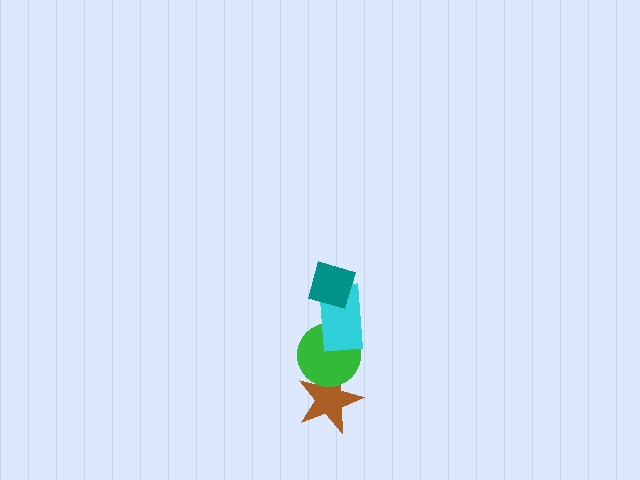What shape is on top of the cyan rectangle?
The teal diamond is on top of the cyan rectangle.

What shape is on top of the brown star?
The green circle is on top of the brown star.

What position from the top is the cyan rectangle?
The cyan rectangle is 2nd from the top.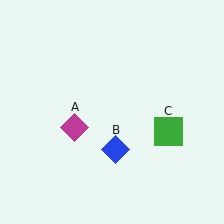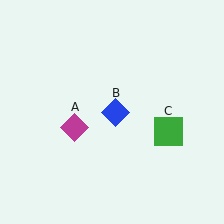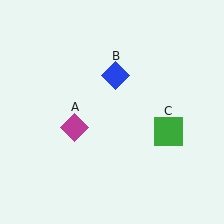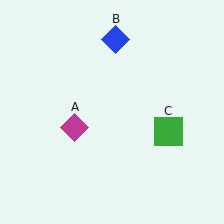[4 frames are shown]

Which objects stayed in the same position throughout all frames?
Magenta diamond (object A) and green square (object C) remained stationary.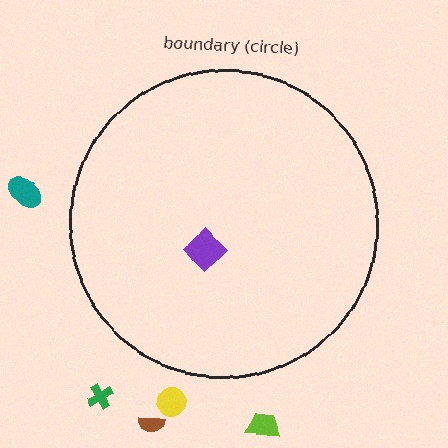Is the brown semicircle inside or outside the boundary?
Outside.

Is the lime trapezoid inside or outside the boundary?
Outside.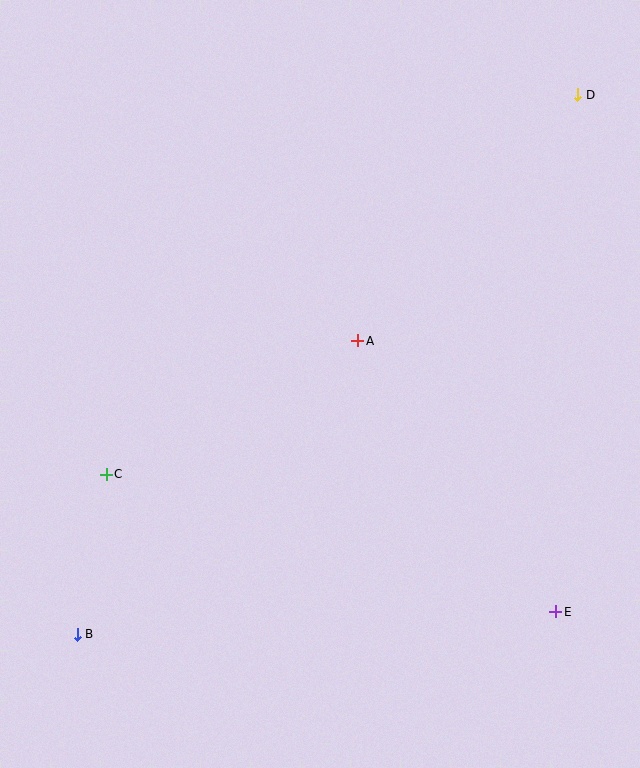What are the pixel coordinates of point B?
Point B is at (77, 634).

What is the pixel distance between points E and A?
The distance between E and A is 336 pixels.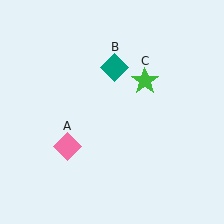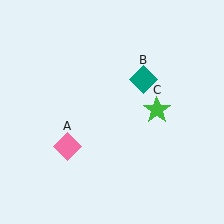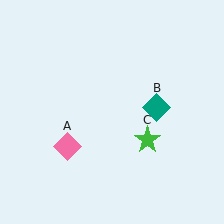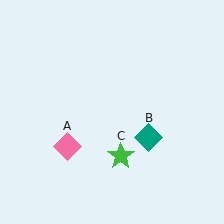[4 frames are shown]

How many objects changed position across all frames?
2 objects changed position: teal diamond (object B), green star (object C).